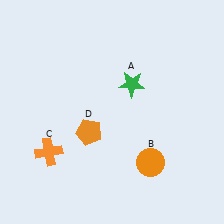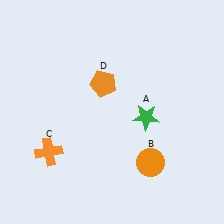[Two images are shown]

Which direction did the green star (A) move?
The green star (A) moved down.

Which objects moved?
The objects that moved are: the green star (A), the orange pentagon (D).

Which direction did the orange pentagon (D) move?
The orange pentagon (D) moved up.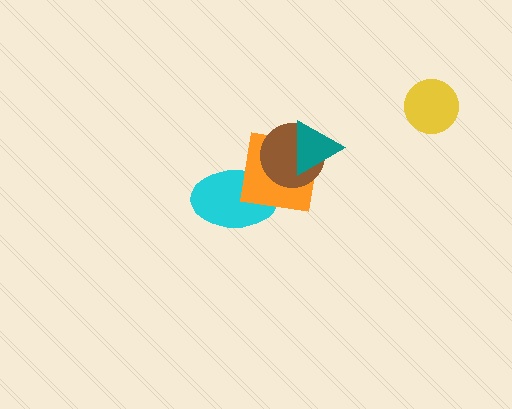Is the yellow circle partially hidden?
No, no other shape covers it.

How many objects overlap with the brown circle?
2 objects overlap with the brown circle.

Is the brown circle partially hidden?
Yes, it is partially covered by another shape.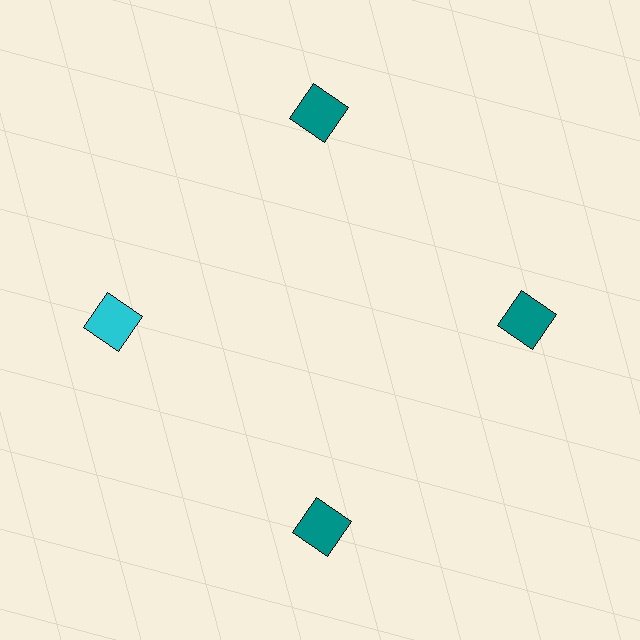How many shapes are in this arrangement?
There are 4 shapes arranged in a ring pattern.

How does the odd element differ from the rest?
It has a different color: cyan instead of teal.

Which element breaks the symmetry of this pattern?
The cyan square at roughly the 9 o'clock position breaks the symmetry. All other shapes are teal squares.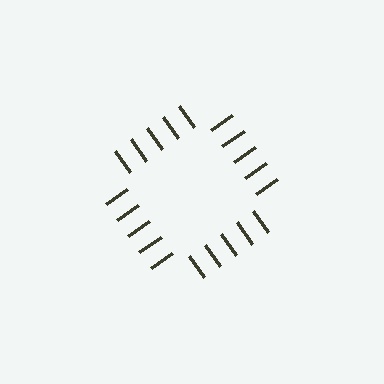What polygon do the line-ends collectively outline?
An illusory square — the line segments terminate on its edges but no continuous stroke is drawn.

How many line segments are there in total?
20 — 5 along each of the 4 edges.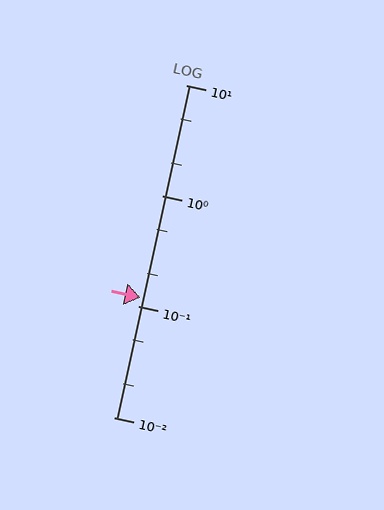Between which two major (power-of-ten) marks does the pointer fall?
The pointer is between 0.1 and 1.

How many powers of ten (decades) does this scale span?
The scale spans 3 decades, from 0.01 to 10.